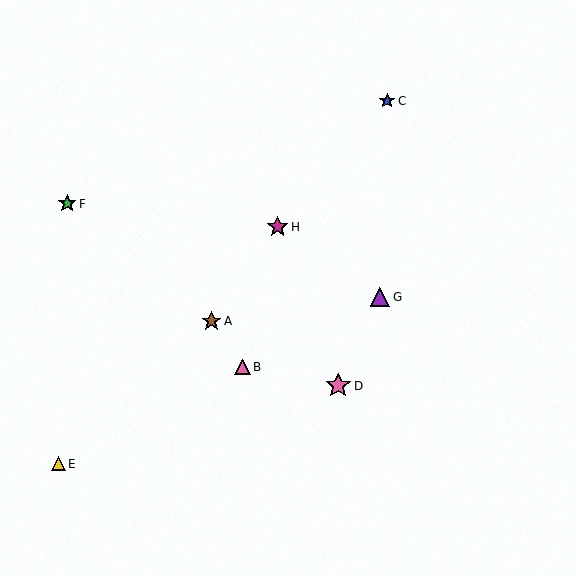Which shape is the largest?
The pink star (labeled D) is the largest.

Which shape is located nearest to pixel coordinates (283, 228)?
The magenta star (labeled H) at (278, 227) is nearest to that location.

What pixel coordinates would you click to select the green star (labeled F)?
Click at (67, 204) to select the green star F.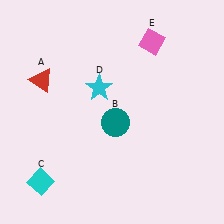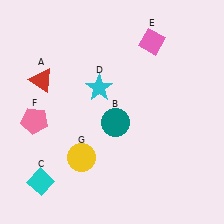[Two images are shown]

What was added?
A pink pentagon (F), a yellow circle (G) were added in Image 2.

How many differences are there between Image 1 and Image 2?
There are 2 differences between the two images.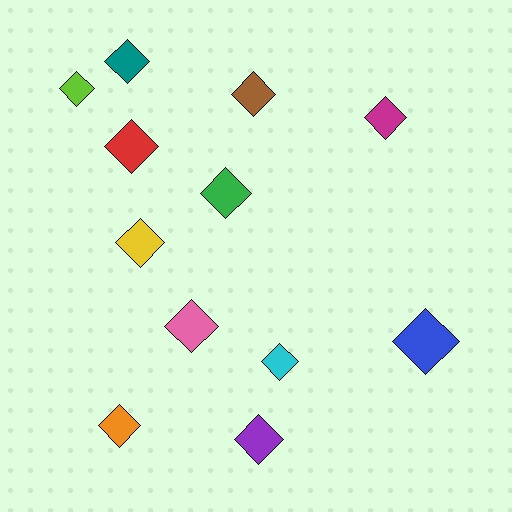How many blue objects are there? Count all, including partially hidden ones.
There is 1 blue object.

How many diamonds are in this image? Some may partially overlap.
There are 12 diamonds.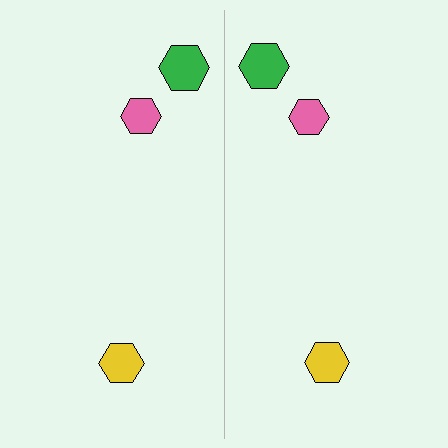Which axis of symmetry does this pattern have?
The pattern has a vertical axis of symmetry running through the center of the image.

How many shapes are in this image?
There are 6 shapes in this image.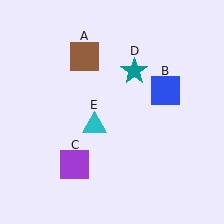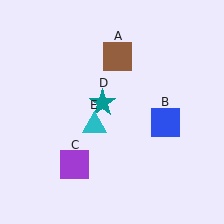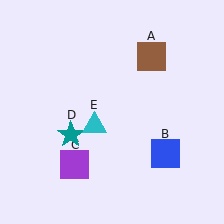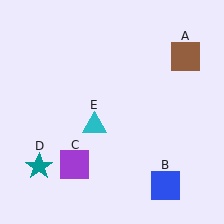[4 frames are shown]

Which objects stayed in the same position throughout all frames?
Purple square (object C) and cyan triangle (object E) remained stationary.